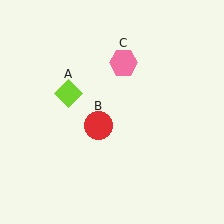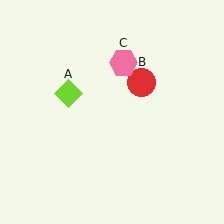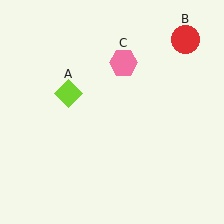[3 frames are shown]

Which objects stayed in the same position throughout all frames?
Lime diamond (object A) and pink hexagon (object C) remained stationary.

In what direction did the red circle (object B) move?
The red circle (object B) moved up and to the right.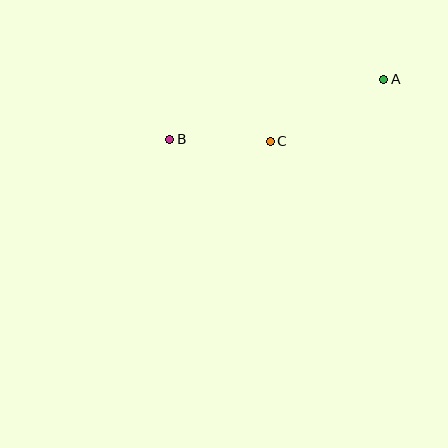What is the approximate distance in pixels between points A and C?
The distance between A and C is approximately 130 pixels.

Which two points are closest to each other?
Points B and C are closest to each other.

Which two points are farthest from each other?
Points A and B are farthest from each other.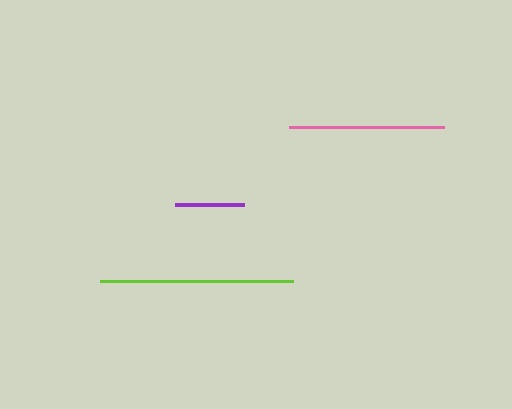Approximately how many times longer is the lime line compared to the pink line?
The lime line is approximately 1.2 times the length of the pink line.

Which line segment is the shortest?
The purple line is the shortest at approximately 69 pixels.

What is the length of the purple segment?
The purple segment is approximately 69 pixels long.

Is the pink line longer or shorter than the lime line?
The lime line is longer than the pink line.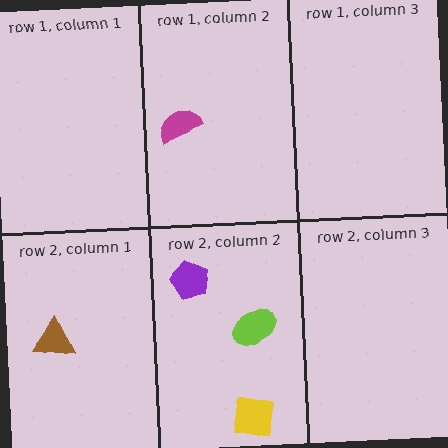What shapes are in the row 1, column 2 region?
The magenta semicircle.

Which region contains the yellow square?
The row 2, column 2 region.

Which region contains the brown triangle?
The row 2, column 1 region.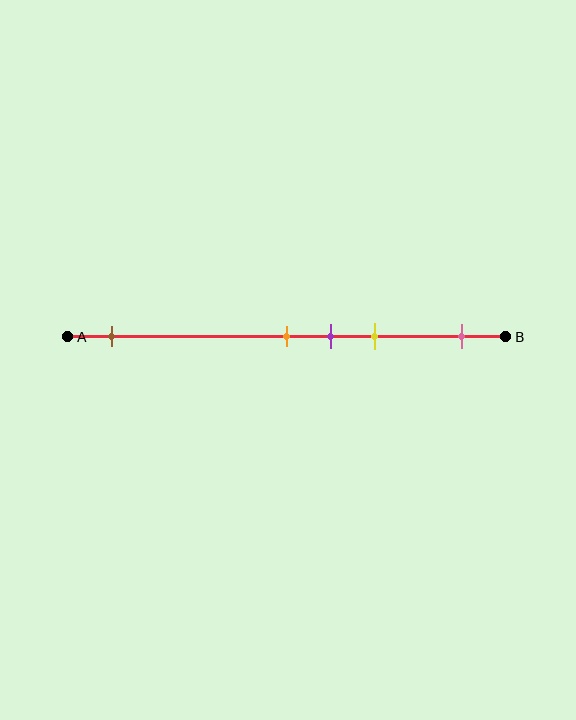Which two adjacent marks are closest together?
The orange and purple marks are the closest adjacent pair.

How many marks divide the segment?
There are 5 marks dividing the segment.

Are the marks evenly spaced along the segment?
No, the marks are not evenly spaced.